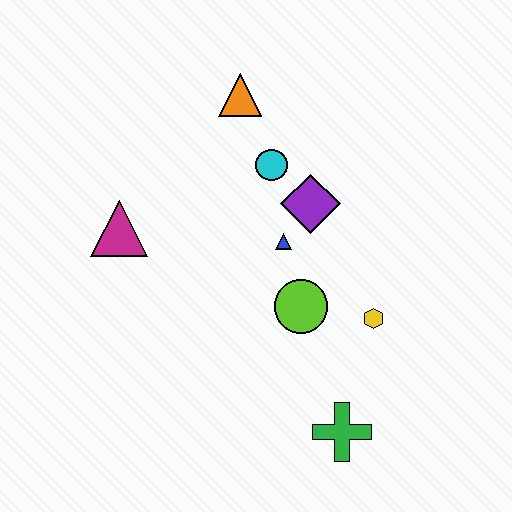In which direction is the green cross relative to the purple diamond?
The green cross is below the purple diamond.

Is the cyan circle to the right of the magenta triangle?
Yes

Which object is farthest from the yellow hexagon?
The magenta triangle is farthest from the yellow hexagon.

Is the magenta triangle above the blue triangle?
Yes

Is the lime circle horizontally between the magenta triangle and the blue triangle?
No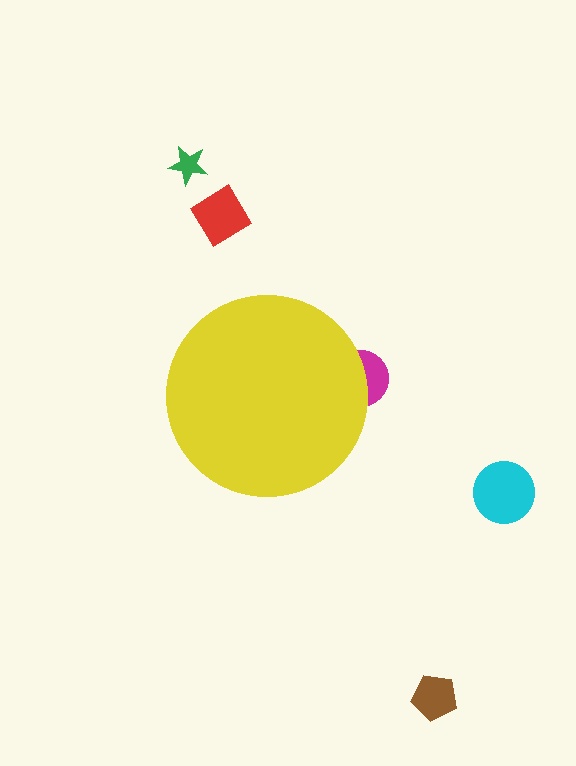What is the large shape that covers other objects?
A yellow circle.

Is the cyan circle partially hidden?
No, the cyan circle is fully visible.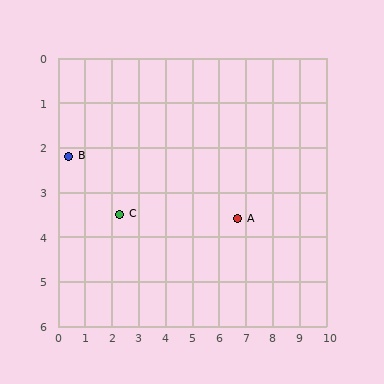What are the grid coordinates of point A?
Point A is at approximately (6.7, 3.6).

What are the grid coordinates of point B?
Point B is at approximately (0.4, 2.2).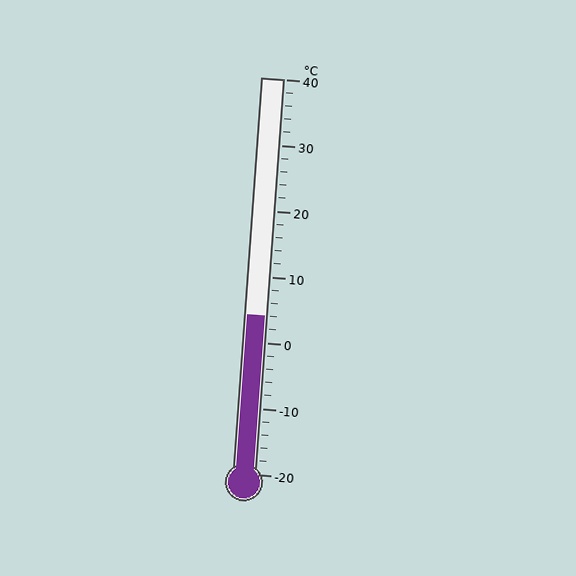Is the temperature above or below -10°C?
The temperature is above -10°C.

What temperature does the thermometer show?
The thermometer shows approximately 4°C.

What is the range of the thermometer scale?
The thermometer scale ranges from -20°C to 40°C.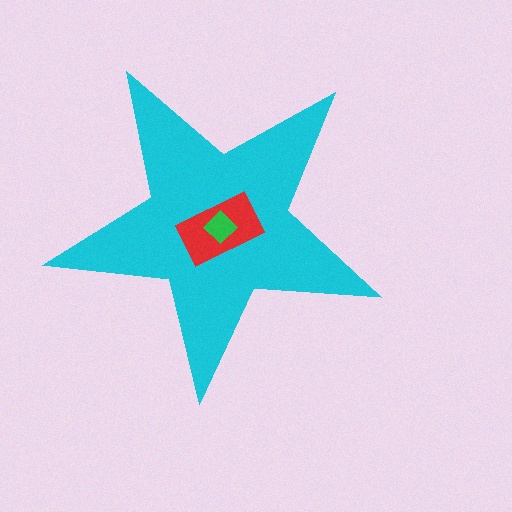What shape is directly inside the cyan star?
The red rectangle.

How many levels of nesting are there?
3.